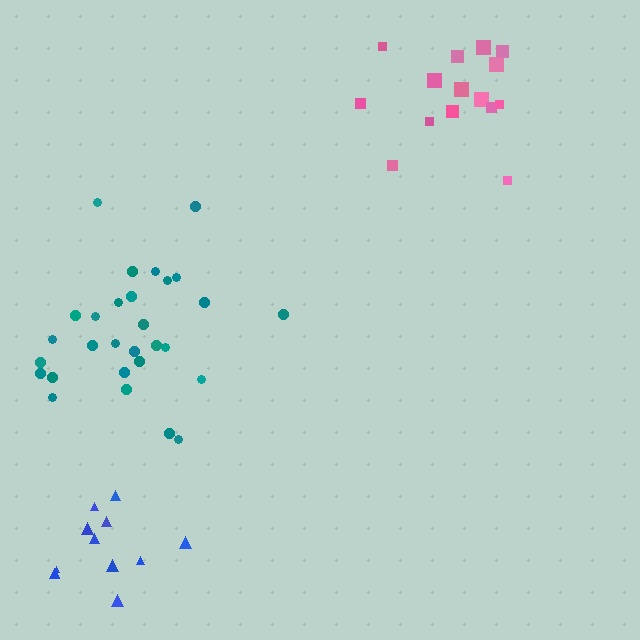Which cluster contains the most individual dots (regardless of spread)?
Teal (29).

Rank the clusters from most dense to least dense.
teal, pink, blue.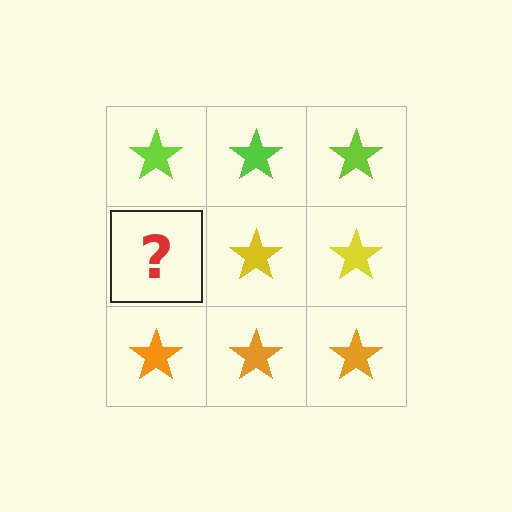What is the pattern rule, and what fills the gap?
The rule is that each row has a consistent color. The gap should be filled with a yellow star.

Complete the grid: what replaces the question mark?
The question mark should be replaced with a yellow star.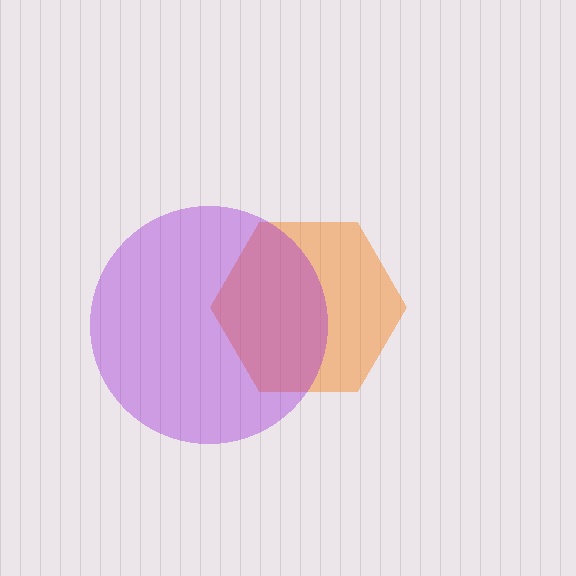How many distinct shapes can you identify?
There are 2 distinct shapes: an orange hexagon, a purple circle.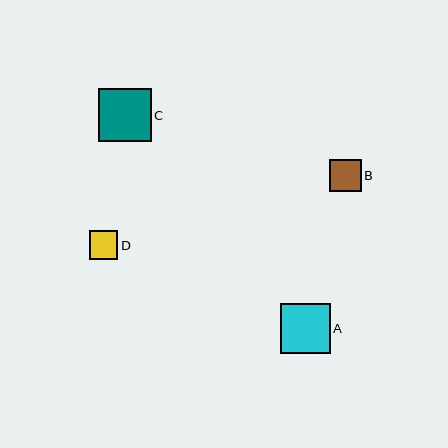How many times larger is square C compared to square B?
Square C is approximately 1.7 times the size of square B.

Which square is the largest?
Square C is the largest with a size of approximately 53 pixels.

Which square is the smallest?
Square D is the smallest with a size of approximately 28 pixels.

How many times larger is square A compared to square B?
Square A is approximately 1.6 times the size of square B.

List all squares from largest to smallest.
From largest to smallest: C, A, B, D.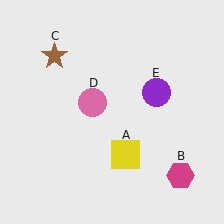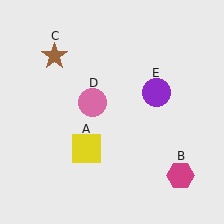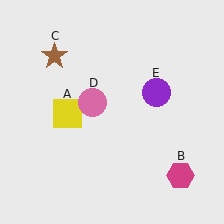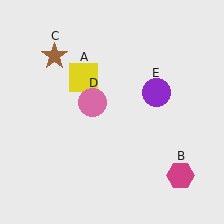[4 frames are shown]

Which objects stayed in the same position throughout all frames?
Magenta hexagon (object B) and brown star (object C) and pink circle (object D) and purple circle (object E) remained stationary.